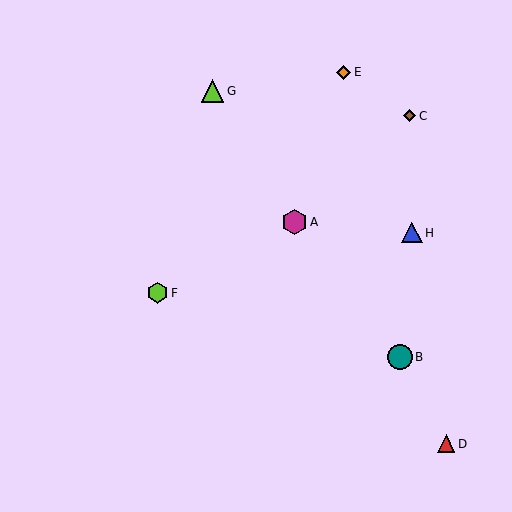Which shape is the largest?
The magenta hexagon (labeled A) is the largest.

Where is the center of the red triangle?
The center of the red triangle is at (446, 444).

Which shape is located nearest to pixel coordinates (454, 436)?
The red triangle (labeled D) at (446, 444) is nearest to that location.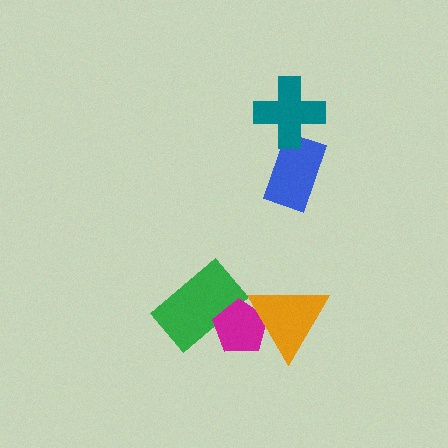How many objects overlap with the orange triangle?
1 object overlaps with the orange triangle.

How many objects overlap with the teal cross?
1 object overlaps with the teal cross.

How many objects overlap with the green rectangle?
1 object overlaps with the green rectangle.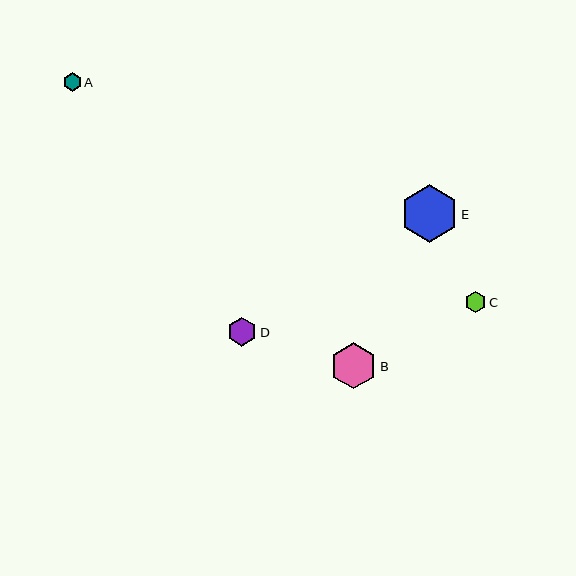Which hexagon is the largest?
Hexagon E is the largest with a size of approximately 57 pixels.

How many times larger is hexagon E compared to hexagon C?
Hexagon E is approximately 2.7 times the size of hexagon C.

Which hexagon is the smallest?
Hexagon A is the smallest with a size of approximately 18 pixels.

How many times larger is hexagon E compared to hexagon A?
Hexagon E is approximately 3.1 times the size of hexagon A.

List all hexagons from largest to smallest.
From largest to smallest: E, B, D, C, A.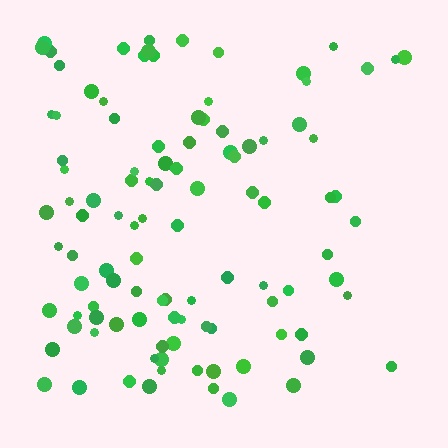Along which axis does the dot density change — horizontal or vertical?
Horizontal.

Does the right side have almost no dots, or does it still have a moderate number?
Still a moderate number, just noticeably fewer than the left.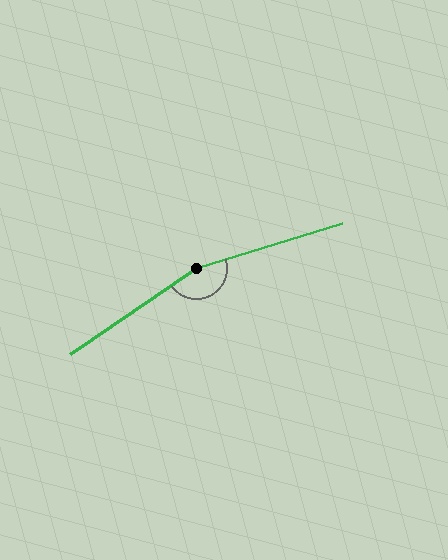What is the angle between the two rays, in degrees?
Approximately 162 degrees.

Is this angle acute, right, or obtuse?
It is obtuse.